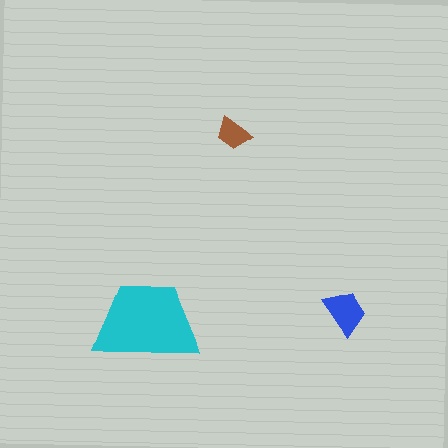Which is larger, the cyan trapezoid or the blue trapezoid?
The cyan one.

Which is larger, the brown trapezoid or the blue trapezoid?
The blue one.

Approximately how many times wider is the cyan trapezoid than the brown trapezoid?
About 3 times wider.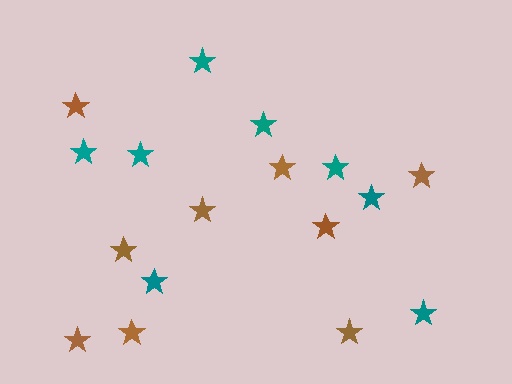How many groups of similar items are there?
There are 2 groups: one group of brown stars (9) and one group of teal stars (8).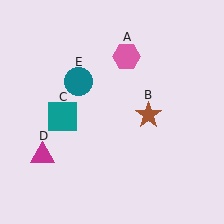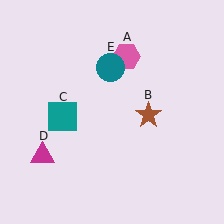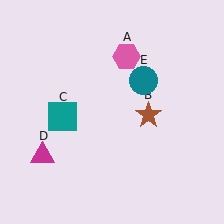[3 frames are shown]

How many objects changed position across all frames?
1 object changed position: teal circle (object E).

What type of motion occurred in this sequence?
The teal circle (object E) rotated clockwise around the center of the scene.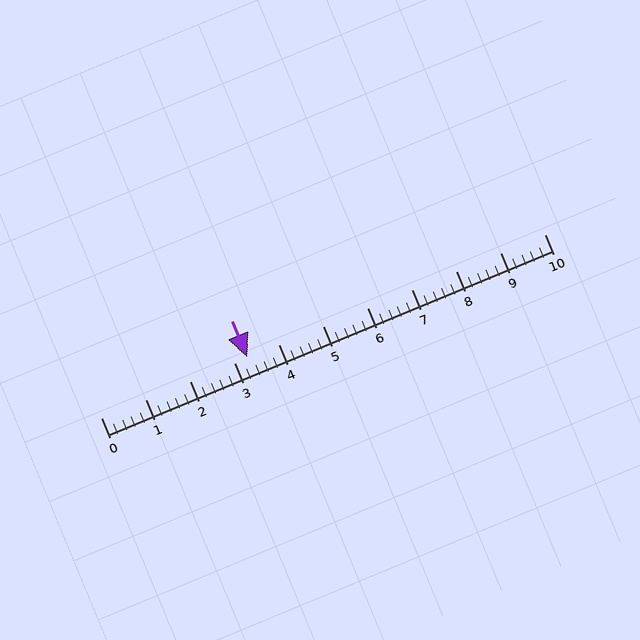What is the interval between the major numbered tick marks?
The major tick marks are spaced 1 units apart.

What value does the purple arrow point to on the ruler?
The purple arrow points to approximately 3.3.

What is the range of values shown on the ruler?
The ruler shows values from 0 to 10.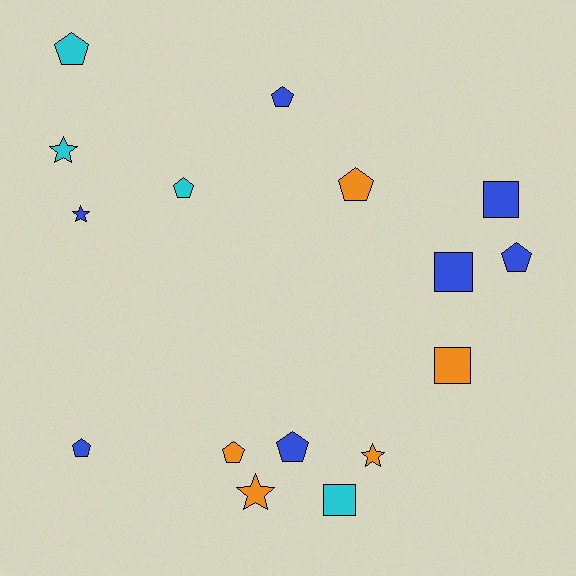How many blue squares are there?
There are 2 blue squares.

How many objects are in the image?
There are 16 objects.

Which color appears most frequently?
Blue, with 7 objects.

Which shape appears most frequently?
Pentagon, with 8 objects.